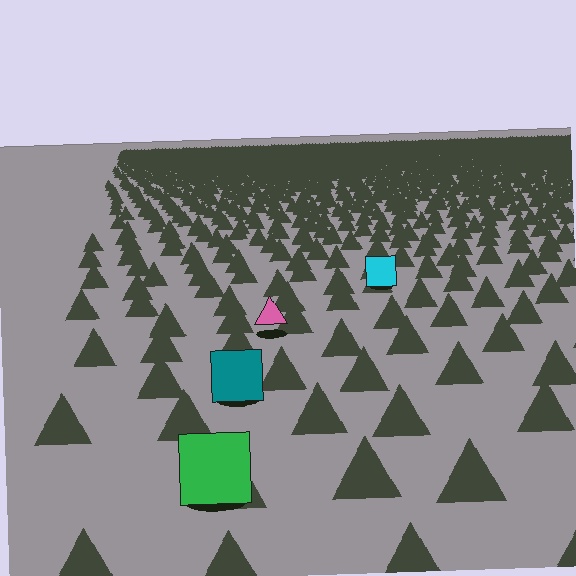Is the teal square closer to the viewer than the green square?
No. The green square is closer — you can tell from the texture gradient: the ground texture is coarser near it.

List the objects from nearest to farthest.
From nearest to farthest: the green square, the teal square, the pink triangle, the cyan square.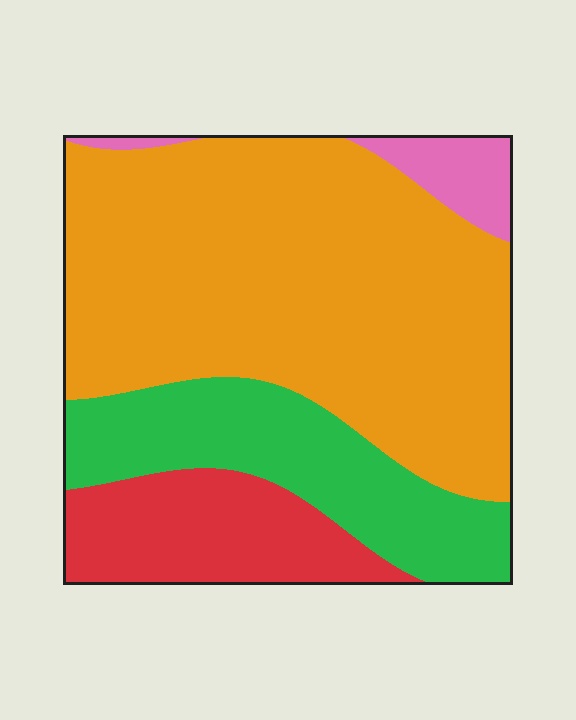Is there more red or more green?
Green.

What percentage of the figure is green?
Green covers around 20% of the figure.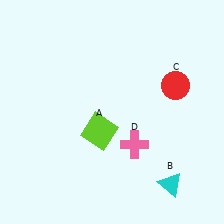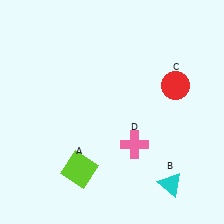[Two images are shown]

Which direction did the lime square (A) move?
The lime square (A) moved down.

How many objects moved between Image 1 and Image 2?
1 object moved between the two images.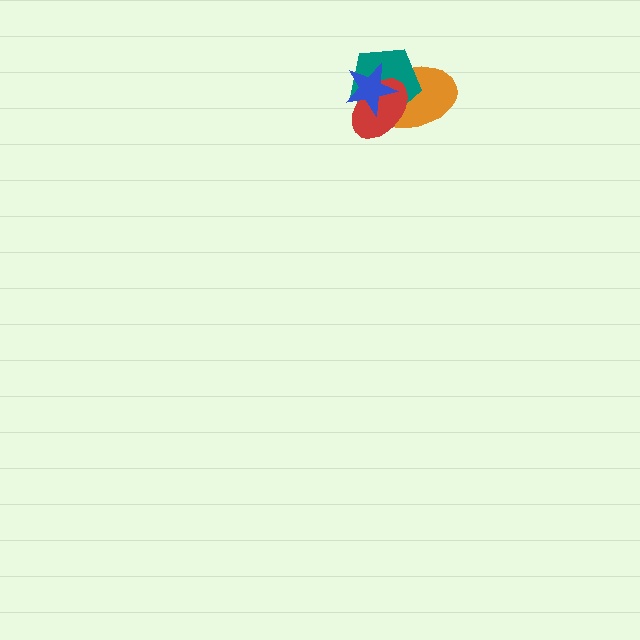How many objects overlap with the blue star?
3 objects overlap with the blue star.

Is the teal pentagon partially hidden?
Yes, it is partially covered by another shape.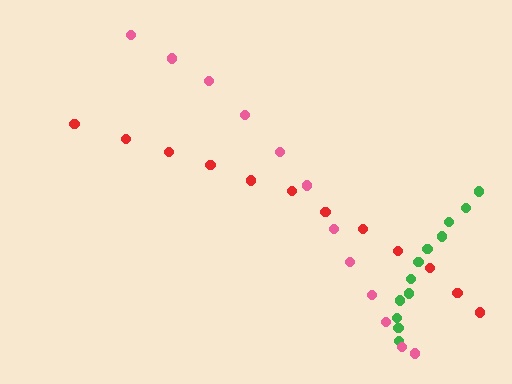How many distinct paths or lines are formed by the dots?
There are 3 distinct paths.